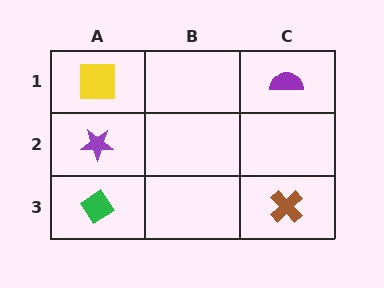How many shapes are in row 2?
1 shape.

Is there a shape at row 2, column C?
No, that cell is empty.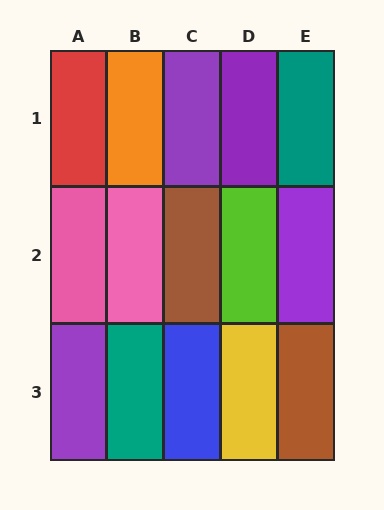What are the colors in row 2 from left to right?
Pink, pink, brown, lime, purple.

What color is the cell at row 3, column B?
Teal.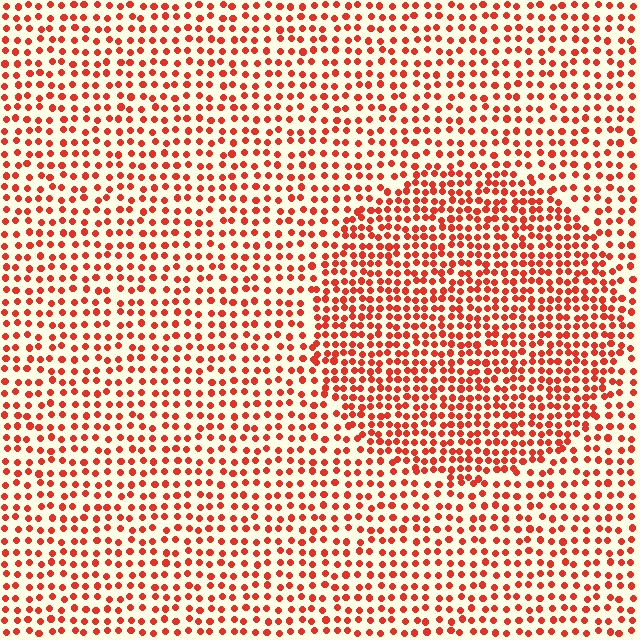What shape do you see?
I see a circle.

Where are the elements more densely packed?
The elements are more densely packed inside the circle boundary.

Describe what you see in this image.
The image contains small red elements arranged at two different densities. A circle-shaped region is visible where the elements are more densely packed than the surrounding area.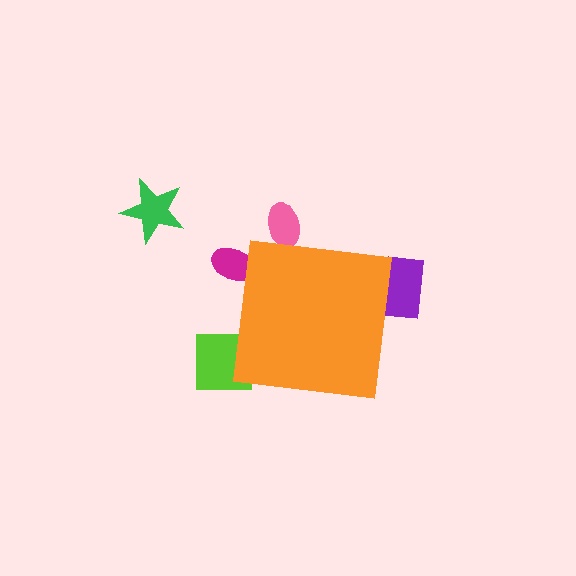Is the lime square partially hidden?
Yes, the lime square is partially hidden behind the orange square.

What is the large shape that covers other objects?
An orange square.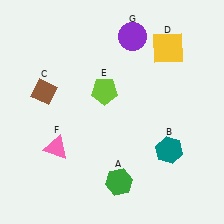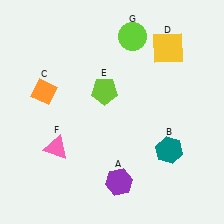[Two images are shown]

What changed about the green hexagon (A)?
In Image 1, A is green. In Image 2, it changed to purple.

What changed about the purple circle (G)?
In Image 1, G is purple. In Image 2, it changed to lime.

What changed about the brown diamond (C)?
In Image 1, C is brown. In Image 2, it changed to orange.